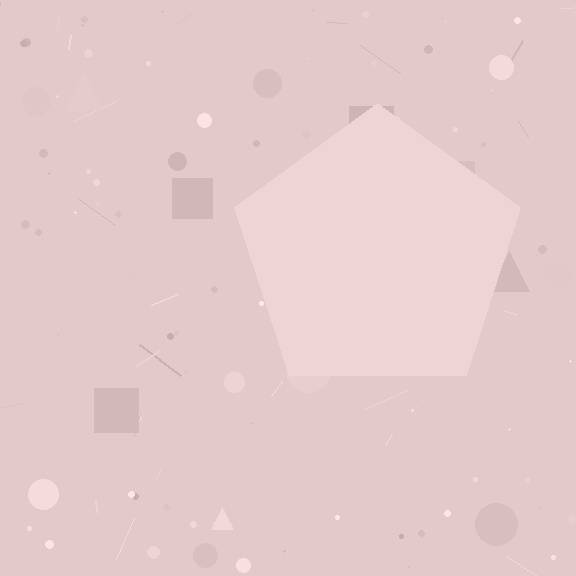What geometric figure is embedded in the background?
A pentagon is embedded in the background.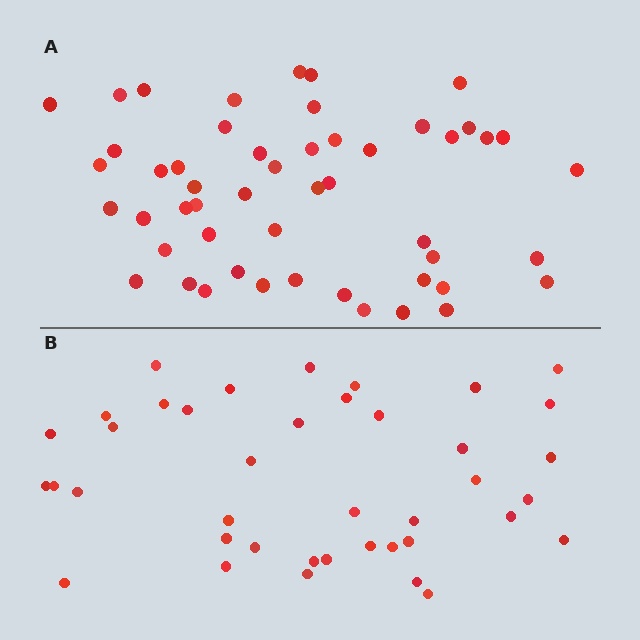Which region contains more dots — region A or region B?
Region A (the top region) has more dots.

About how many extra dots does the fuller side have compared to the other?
Region A has roughly 12 or so more dots than region B.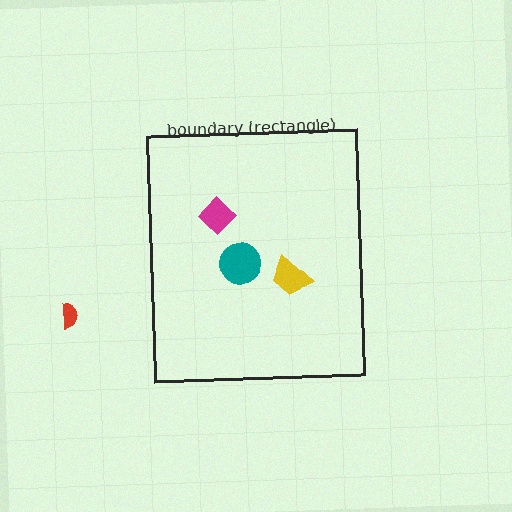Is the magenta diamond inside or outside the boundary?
Inside.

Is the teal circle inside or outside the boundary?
Inside.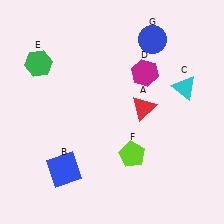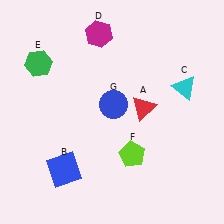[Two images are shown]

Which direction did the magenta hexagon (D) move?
The magenta hexagon (D) moved left.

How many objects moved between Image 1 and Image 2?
2 objects moved between the two images.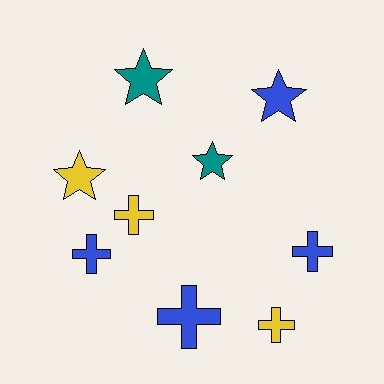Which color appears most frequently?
Blue, with 4 objects.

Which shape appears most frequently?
Cross, with 5 objects.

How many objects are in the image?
There are 9 objects.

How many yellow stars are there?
There is 1 yellow star.